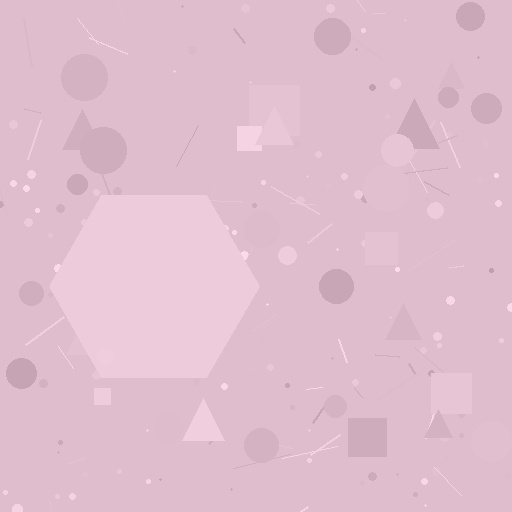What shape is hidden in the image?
A hexagon is hidden in the image.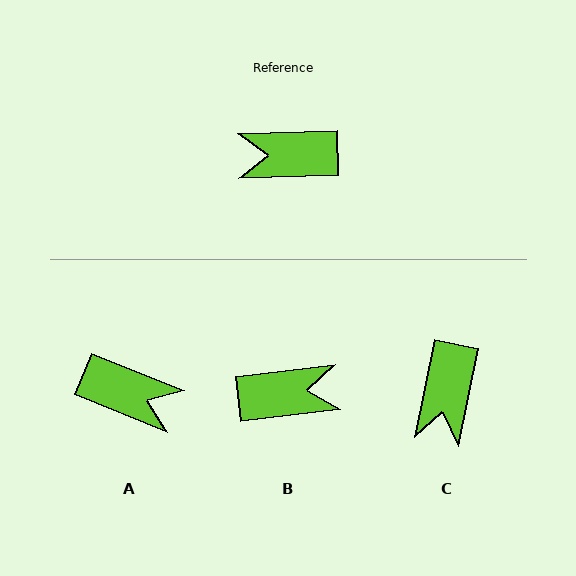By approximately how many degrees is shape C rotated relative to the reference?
Approximately 77 degrees counter-clockwise.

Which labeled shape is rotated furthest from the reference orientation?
B, about 175 degrees away.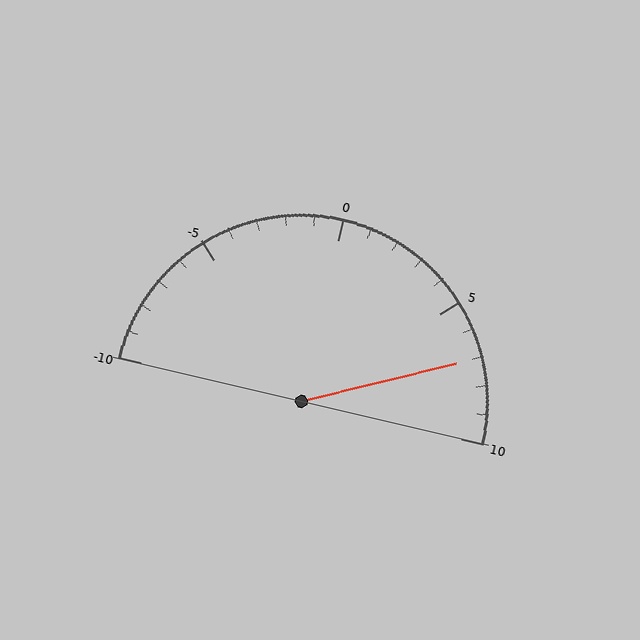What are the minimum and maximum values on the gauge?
The gauge ranges from -10 to 10.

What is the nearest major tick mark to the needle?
The nearest major tick mark is 5.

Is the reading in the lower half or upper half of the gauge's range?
The reading is in the upper half of the range (-10 to 10).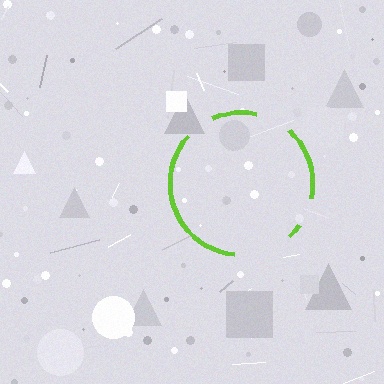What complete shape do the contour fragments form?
The contour fragments form a circle.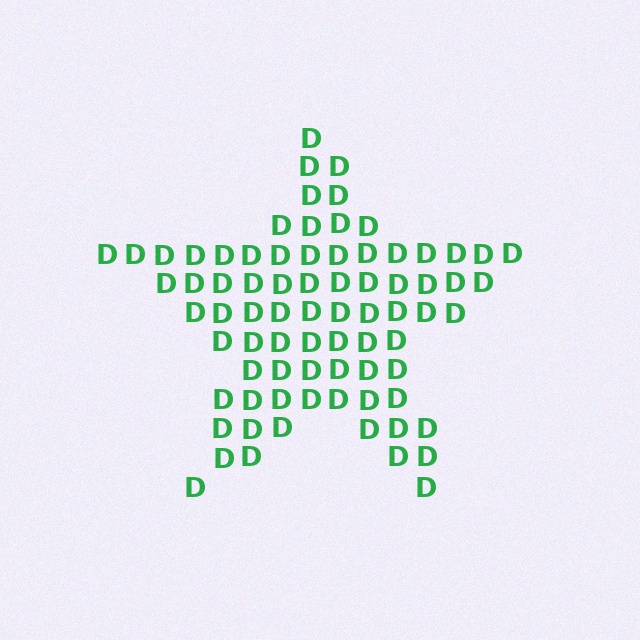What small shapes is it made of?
It is made of small letter D's.